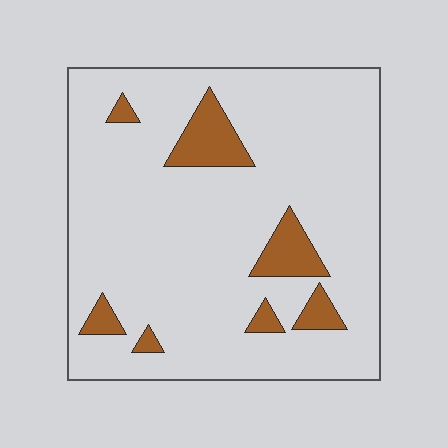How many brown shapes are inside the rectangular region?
7.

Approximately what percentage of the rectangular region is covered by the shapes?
Approximately 10%.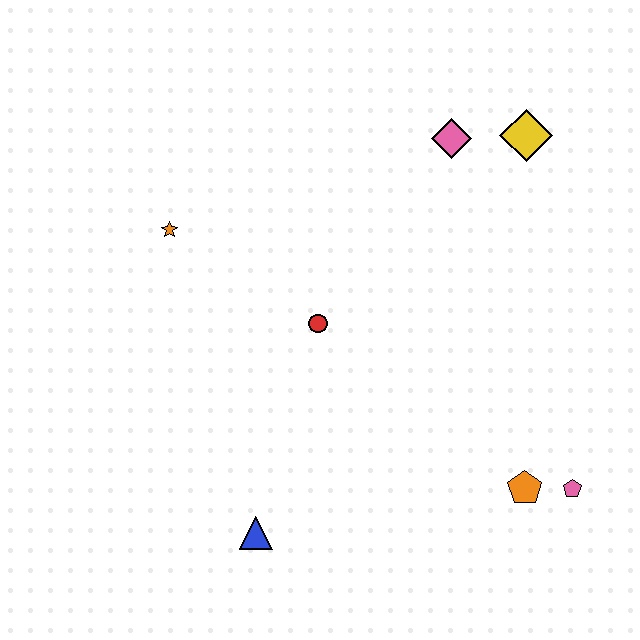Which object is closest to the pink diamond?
The yellow diamond is closest to the pink diamond.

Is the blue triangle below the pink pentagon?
Yes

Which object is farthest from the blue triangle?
The yellow diamond is farthest from the blue triangle.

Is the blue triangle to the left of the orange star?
No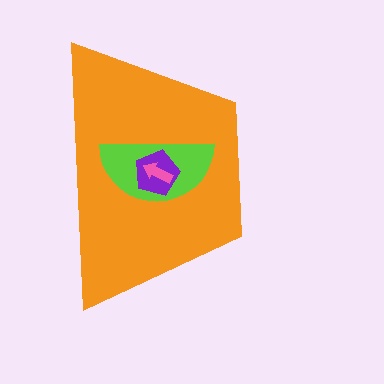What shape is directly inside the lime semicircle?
The purple pentagon.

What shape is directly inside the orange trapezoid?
The lime semicircle.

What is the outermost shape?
The orange trapezoid.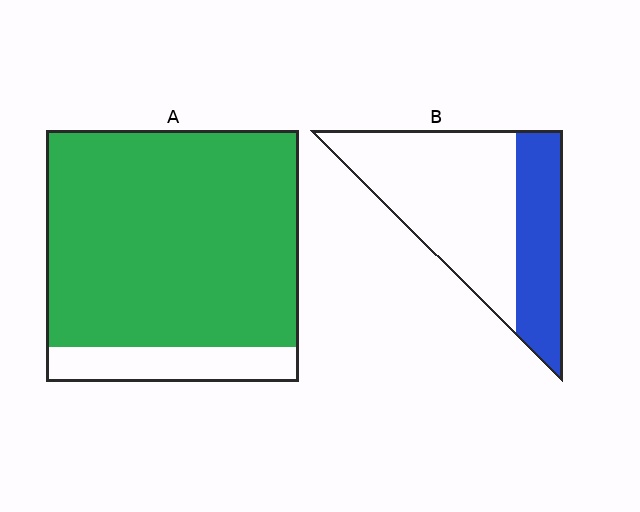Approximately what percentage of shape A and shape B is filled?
A is approximately 85% and B is approximately 35%.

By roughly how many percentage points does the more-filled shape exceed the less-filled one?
By roughly 50 percentage points (A over B).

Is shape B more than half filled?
No.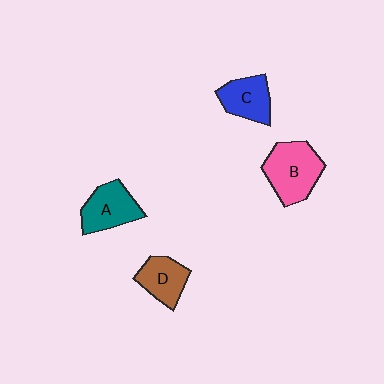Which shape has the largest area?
Shape B (pink).